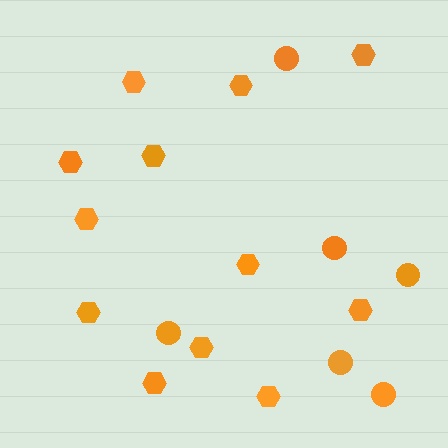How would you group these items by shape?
There are 2 groups: one group of hexagons (12) and one group of circles (6).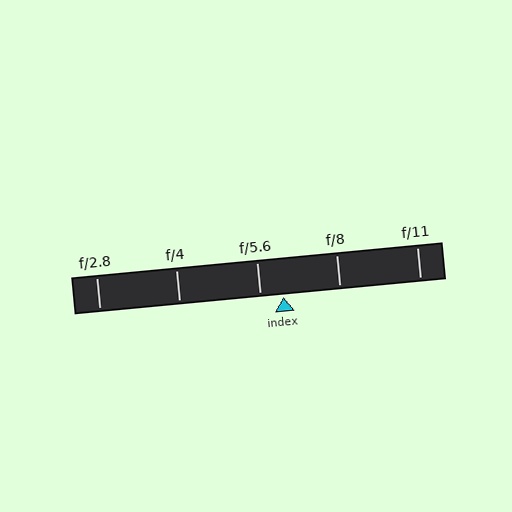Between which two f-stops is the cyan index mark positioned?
The index mark is between f/5.6 and f/8.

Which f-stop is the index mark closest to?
The index mark is closest to f/5.6.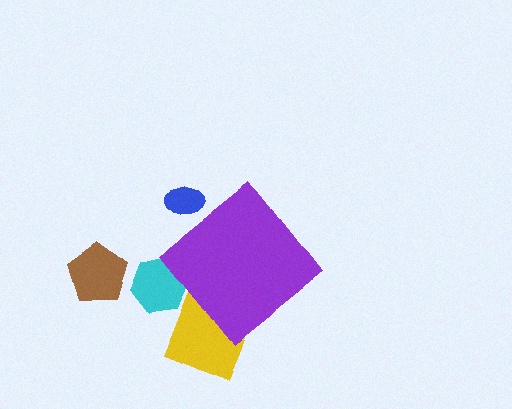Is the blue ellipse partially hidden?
Yes, the blue ellipse is partially hidden behind the purple diamond.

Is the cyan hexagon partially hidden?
Yes, the cyan hexagon is partially hidden behind the purple diamond.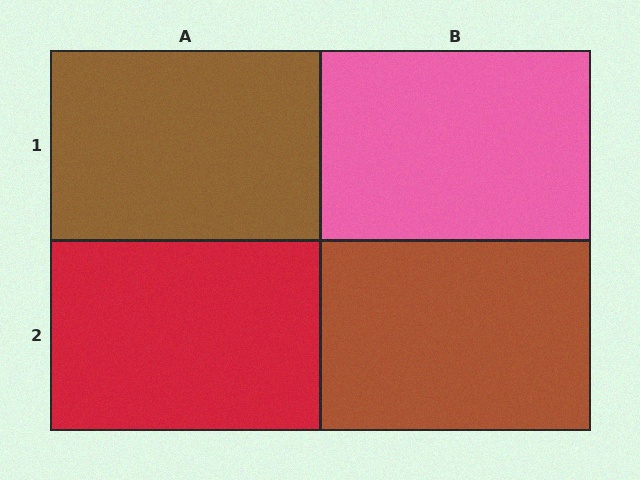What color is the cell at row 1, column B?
Pink.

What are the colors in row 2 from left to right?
Red, brown.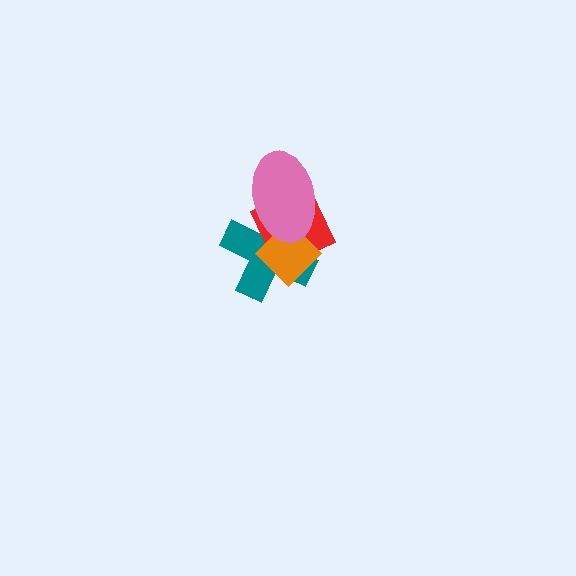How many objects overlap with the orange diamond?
3 objects overlap with the orange diamond.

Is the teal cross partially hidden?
Yes, it is partially covered by another shape.